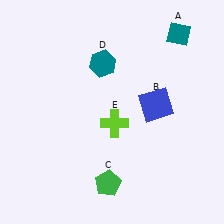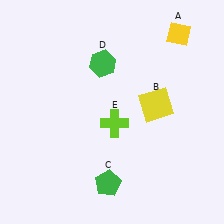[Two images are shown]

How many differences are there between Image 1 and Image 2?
There are 3 differences between the two images.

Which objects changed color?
A changed from teal to yellow. B changed from blue to yellow. D changed from teal to green.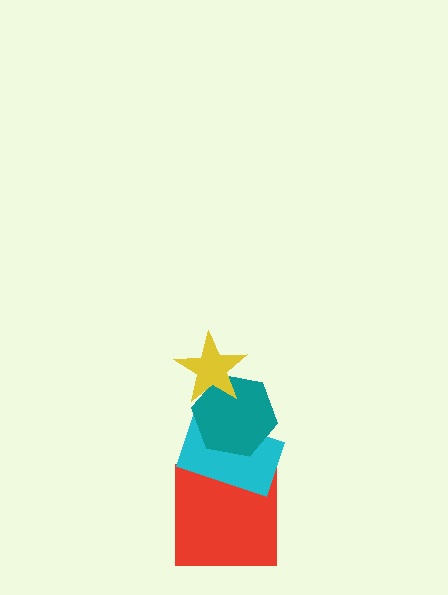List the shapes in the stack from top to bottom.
From top to bottom: the yellow star, the teal hexagon, the cyan rectangle, the red square.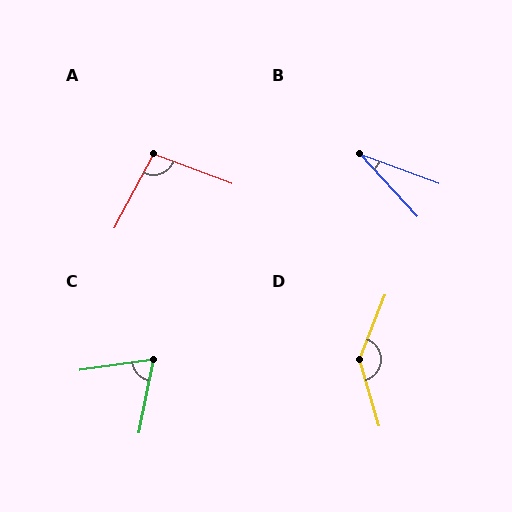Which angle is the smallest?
B, at approximately 27 degrees.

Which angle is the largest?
D, at approximately 142 degrees.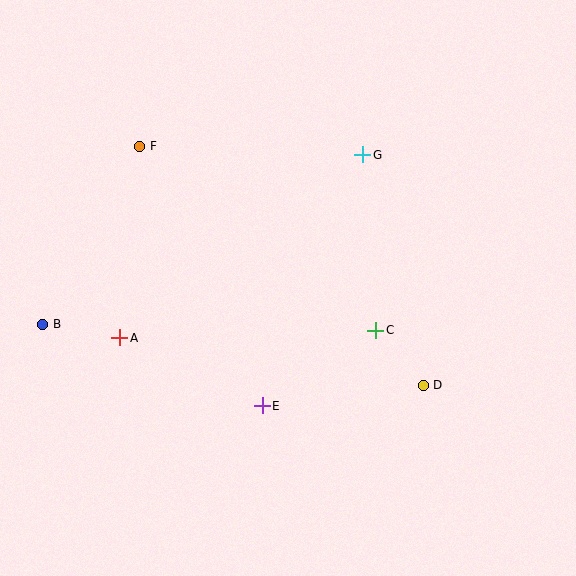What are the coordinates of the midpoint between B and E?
The midpoint between B and E is at (153, 365).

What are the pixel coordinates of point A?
Point A is at (120, 338).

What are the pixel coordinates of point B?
Point B is at (43, 324).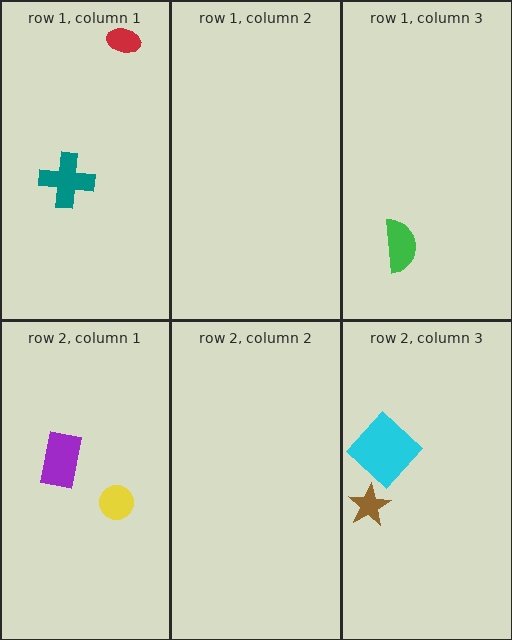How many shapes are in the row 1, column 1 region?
2.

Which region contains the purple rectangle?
The row 2, column 1 region.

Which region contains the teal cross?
The row 1, column 1 region.